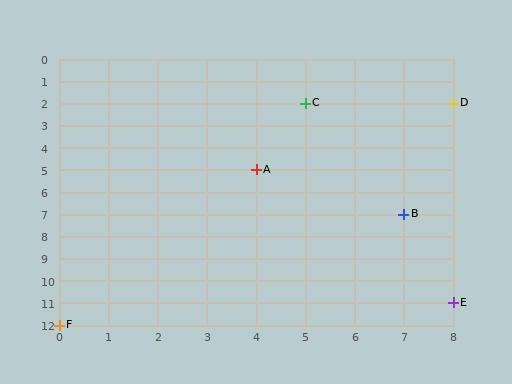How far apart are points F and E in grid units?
Points F and E are 8 columns and 1 row apart (about 8.1 grid units diagonally).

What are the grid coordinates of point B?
Point B is at grid coordinates (7, 7).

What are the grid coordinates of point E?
Point E is at grid coordinates (8, 11).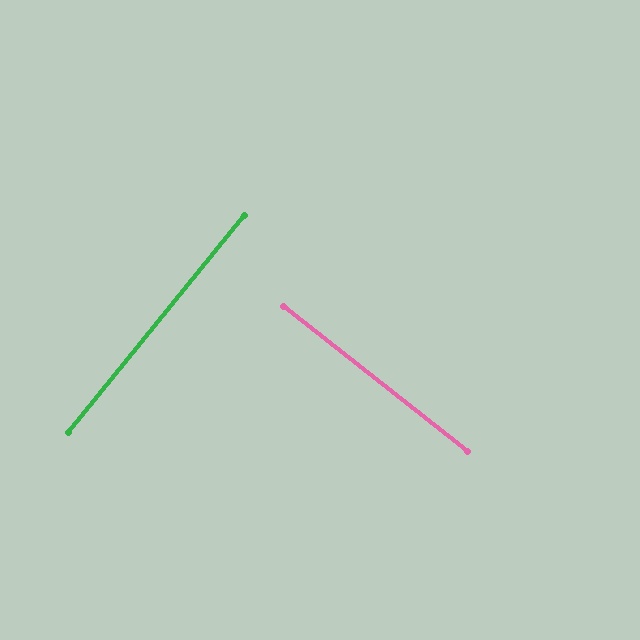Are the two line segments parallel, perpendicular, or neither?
Perpendicular — they meet at approximately 89°.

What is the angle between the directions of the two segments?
Approximately 89 degrees.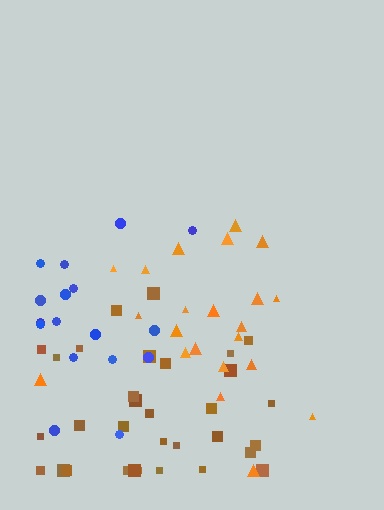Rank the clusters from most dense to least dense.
brown, orange, blue.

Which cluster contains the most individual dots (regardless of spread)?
Brown (33).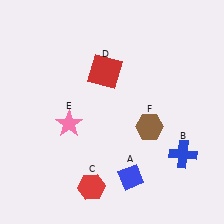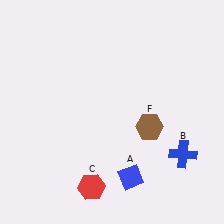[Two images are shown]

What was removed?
The pink star (E), the red square (D) were removed in Image 2.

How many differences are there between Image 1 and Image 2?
There are 2 differences between the two images.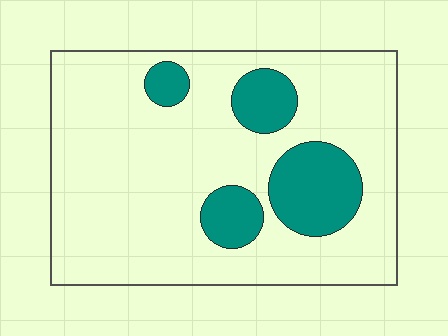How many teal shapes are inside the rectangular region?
4.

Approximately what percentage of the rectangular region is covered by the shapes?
Approximately 20%.